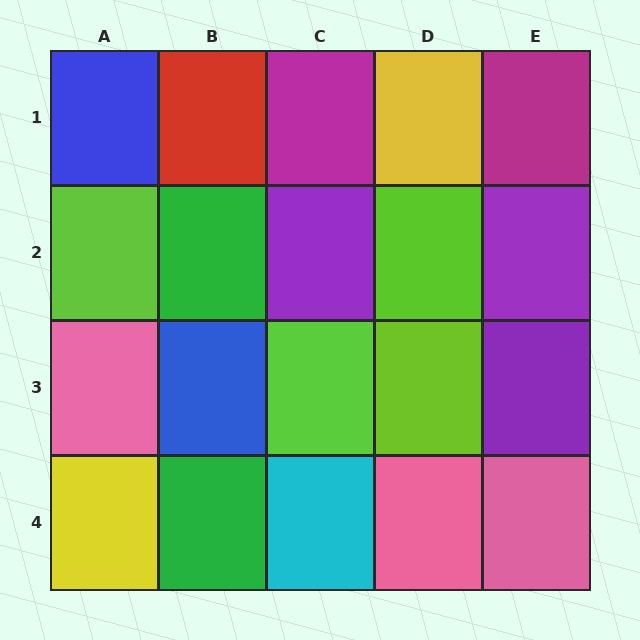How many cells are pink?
3 cells are pink.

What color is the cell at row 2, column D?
Lime.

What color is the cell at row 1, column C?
Magenta.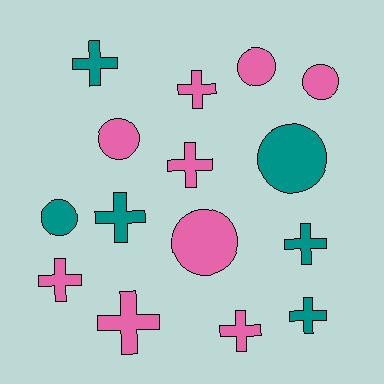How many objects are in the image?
There are 15 objects.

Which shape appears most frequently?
Cross, with 9 objects.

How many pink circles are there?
There are 4 pink circles.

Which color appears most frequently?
Pink, with 9 objects.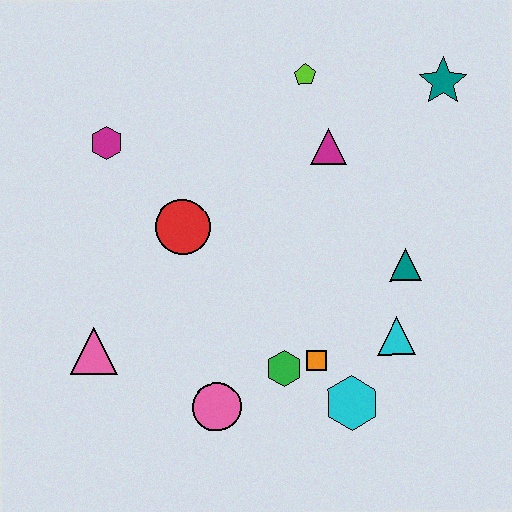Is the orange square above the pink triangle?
No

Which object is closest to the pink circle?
The green hexagon is closest to the pink circle.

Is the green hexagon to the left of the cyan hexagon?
Yes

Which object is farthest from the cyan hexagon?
The magenta hexagon is farthest from the cyan hexagon.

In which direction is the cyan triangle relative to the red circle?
The cyan triangle is to the right of the red circle.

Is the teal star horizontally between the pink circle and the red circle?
No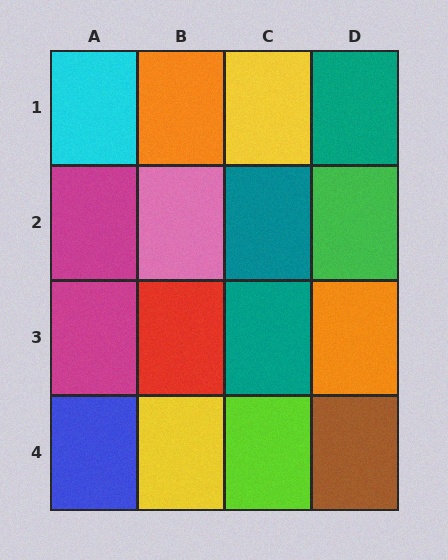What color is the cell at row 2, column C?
Teal.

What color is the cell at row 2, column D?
Green.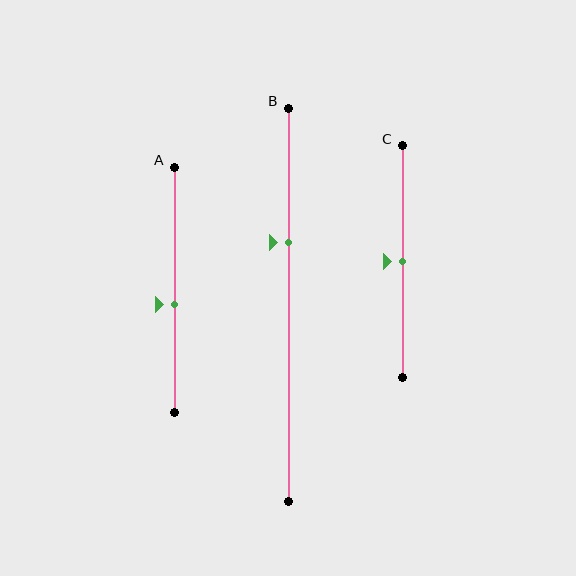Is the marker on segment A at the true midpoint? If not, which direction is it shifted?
No, the marker on segment A is shifted downward by about 6% of the segment length.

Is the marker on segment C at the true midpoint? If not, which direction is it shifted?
Yes, the marker on segment C is at the true midpoint.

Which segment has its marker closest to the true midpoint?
Segment C has its marker closest to the true midpoint.